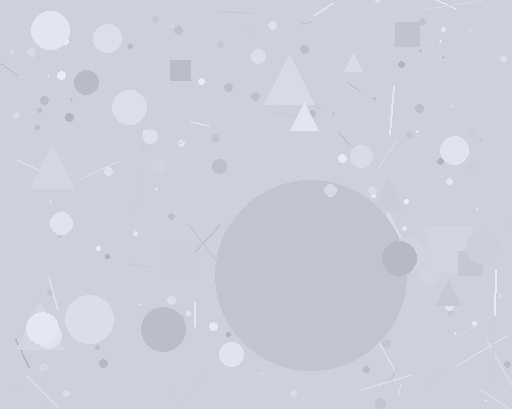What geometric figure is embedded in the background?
A circle is embedded in the background.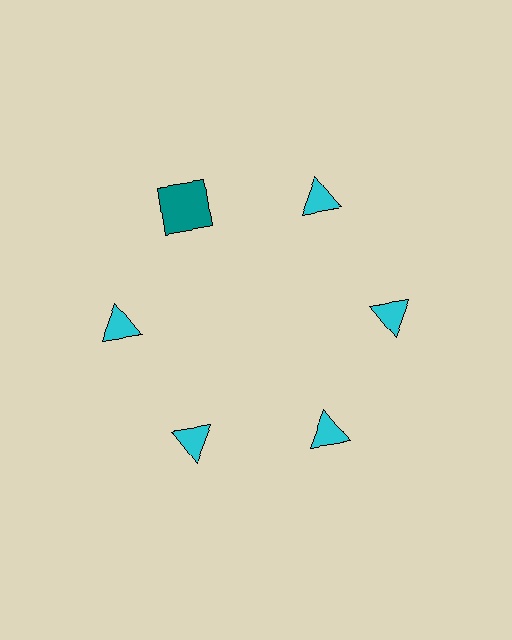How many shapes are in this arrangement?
There are 6 shapes arranged in a ring pattern.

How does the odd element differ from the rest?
It differs in both color (teal instead of cyan) and shape (square instead of triangle).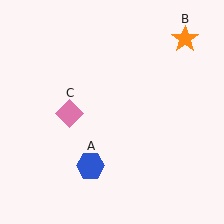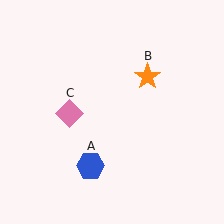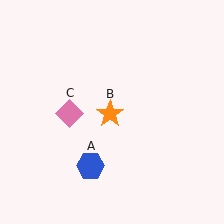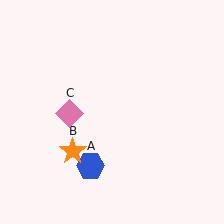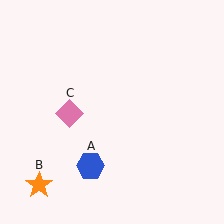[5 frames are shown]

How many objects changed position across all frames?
1 object changed position: orange star (object B).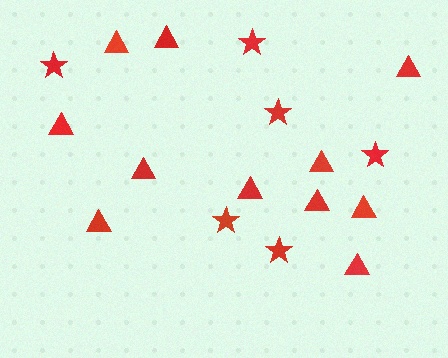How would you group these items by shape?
There are 2 groups: one group of stars (6) and one group of triangles (11).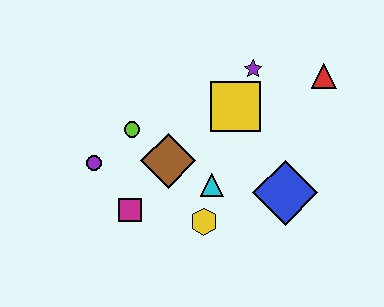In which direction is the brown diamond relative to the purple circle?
The brown diamond is to the right of the purple circle.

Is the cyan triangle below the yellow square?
Yes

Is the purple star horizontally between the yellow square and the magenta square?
No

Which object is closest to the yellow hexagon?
The cyan triangle is closest to the yellow hexagon.